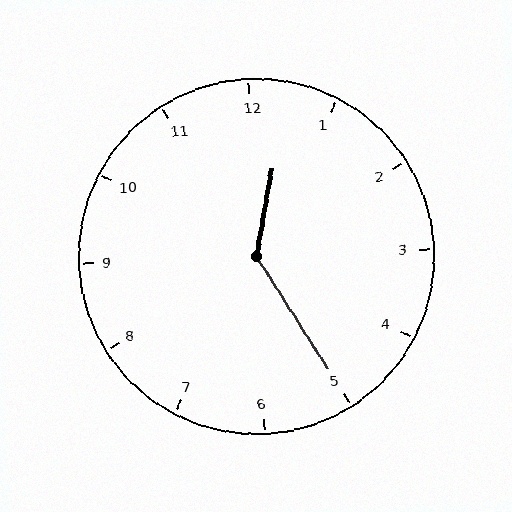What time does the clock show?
12:25.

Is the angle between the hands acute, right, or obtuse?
It is obtuse.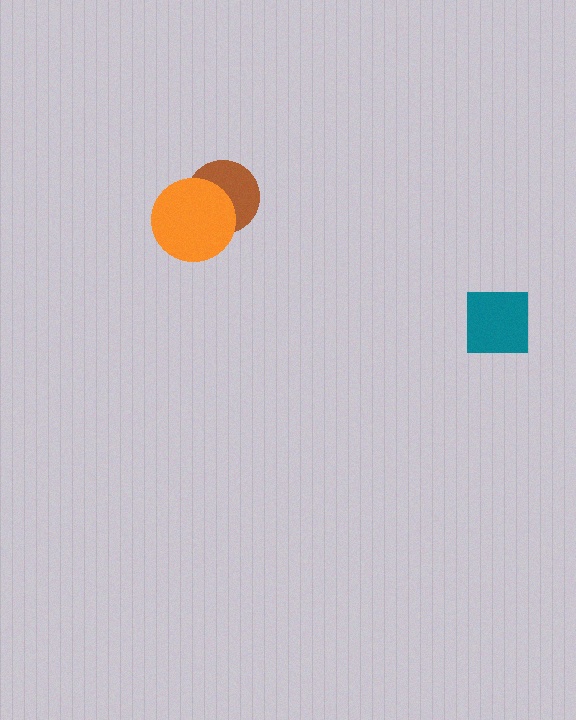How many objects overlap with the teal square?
0 objects overlap with the teal square.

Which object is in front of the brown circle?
The orange circle is in front of the brown circle.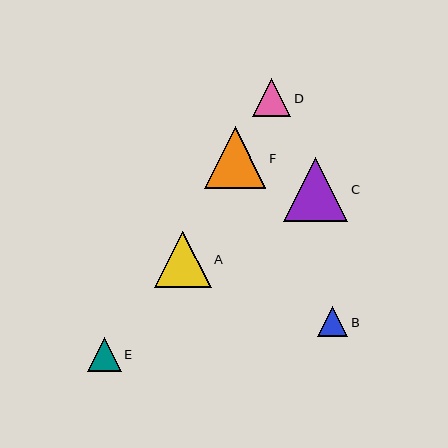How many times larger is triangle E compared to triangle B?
Triangle E is approximately 1.1 times the size of triangle B.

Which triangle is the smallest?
Triangle B is the smallest with a size of approximately 30 pixels.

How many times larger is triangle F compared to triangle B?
Triangle F is approximately 2.0 times the size of triangle B.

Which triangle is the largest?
Triangle C is the largest with a size of approximately 64 pixels.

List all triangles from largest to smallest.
From largest to smallest: C, F, A, D, E, B.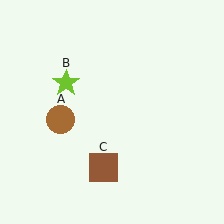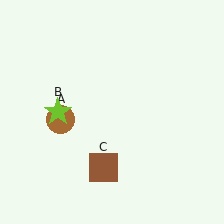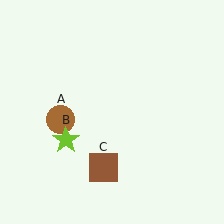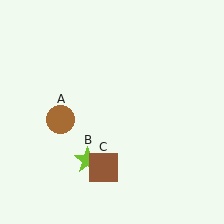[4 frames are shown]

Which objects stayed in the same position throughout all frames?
Brown circle (object A) and brown square (object C) remained stationary.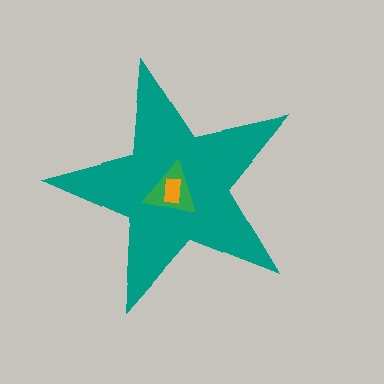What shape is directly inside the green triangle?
The orange rectangle.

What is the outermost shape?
The teal star.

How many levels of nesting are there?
3.